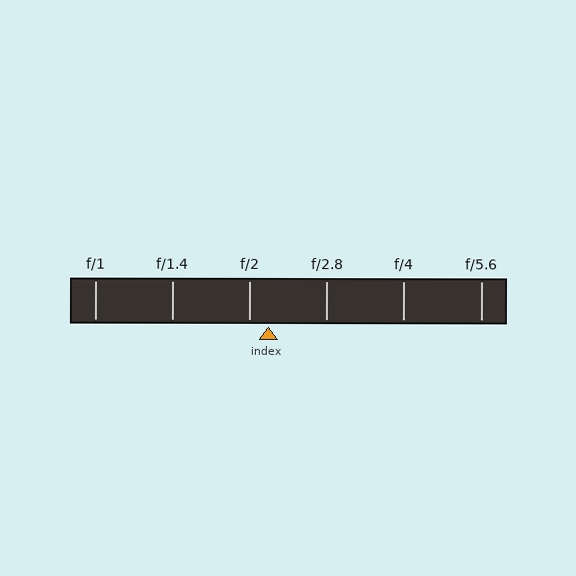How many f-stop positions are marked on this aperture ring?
There are 6 f-stop positions marked.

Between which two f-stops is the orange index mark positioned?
The index mark is between f/2 and f/2.8.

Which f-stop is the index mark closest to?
The index mark is closest to f/2.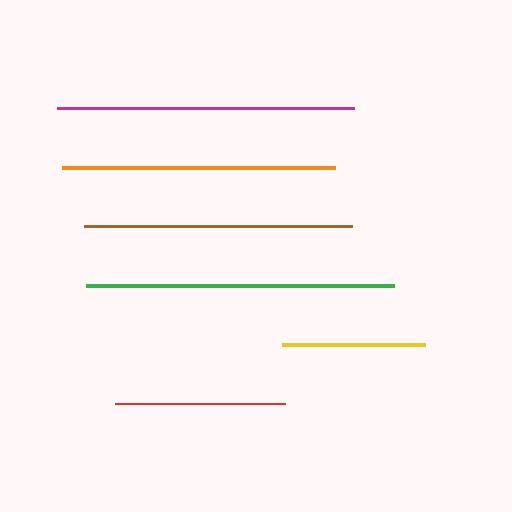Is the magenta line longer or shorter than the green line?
The green line is longer than the magenta line.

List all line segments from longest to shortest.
From longest to shortest: green, magenta, orange, brown, red, yellow.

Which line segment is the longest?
The green line is the longest at approximately 308 pixels.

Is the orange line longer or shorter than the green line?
The green line is longer than the orange line.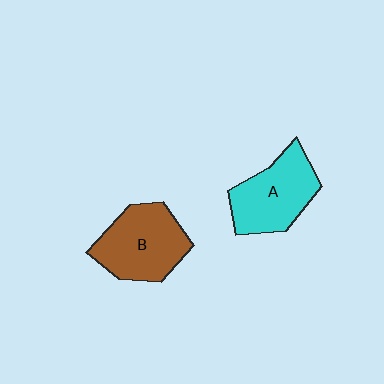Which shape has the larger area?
Shape B (brown).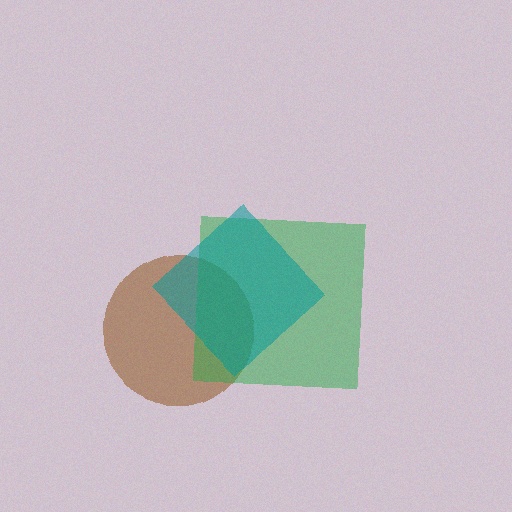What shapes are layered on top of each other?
The layered shapes are: a brown circle, a green square, a teal diamond.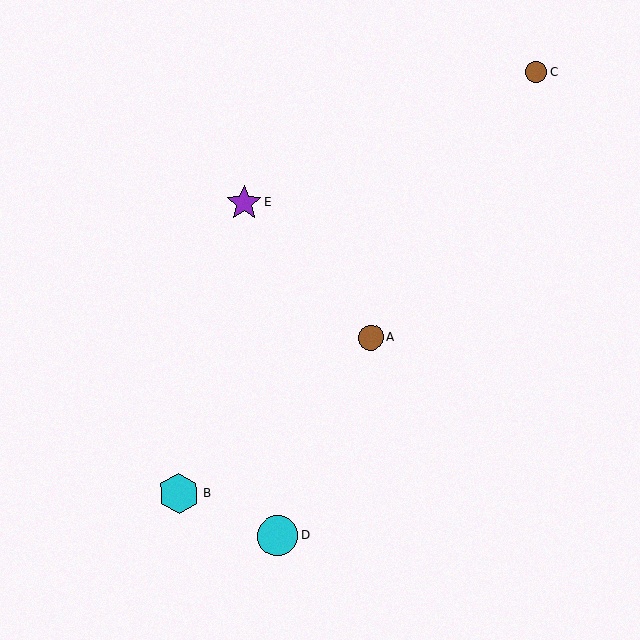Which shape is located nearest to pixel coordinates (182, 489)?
The cyan hexagon (labeled B) at (179, 494) is nearest to that location.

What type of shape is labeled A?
Shape A is a brown circle.